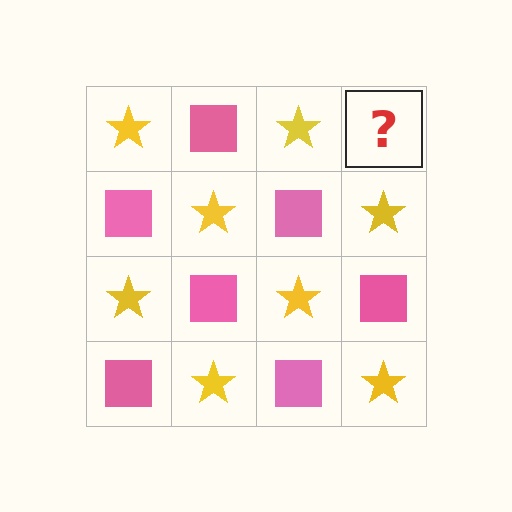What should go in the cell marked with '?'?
The missing cell should contain a pink square.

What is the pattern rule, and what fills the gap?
The rule is that it alternates yellow star and pink square in a checkerboard pattern. The gap should be filled with a pink square.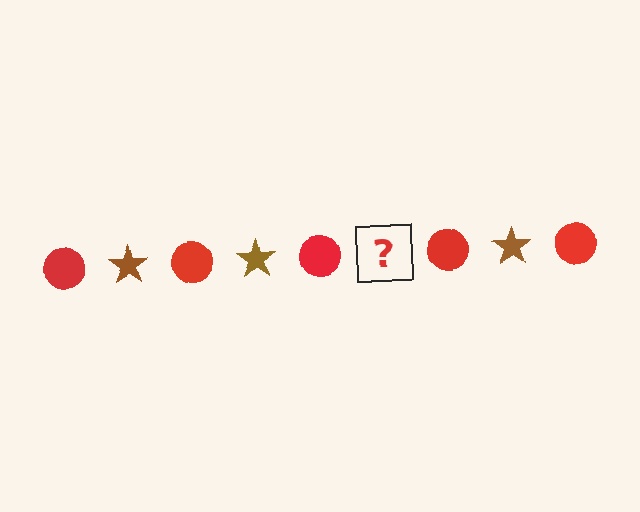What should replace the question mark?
The question mark should be replaced with a brown star.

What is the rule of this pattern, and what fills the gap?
The rule is that the pattern alternates between red circle and brown star. The gap should be filled with a brown star.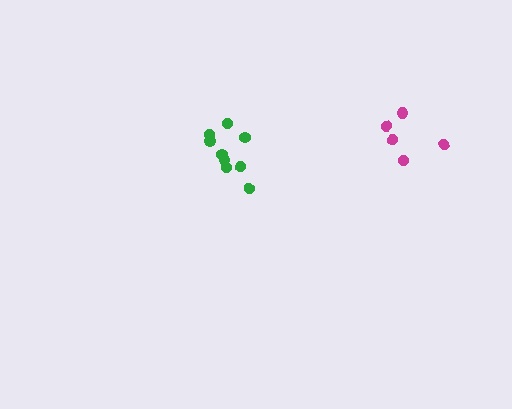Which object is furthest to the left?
The green cluster is leftmost.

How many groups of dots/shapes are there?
There are 2 groups.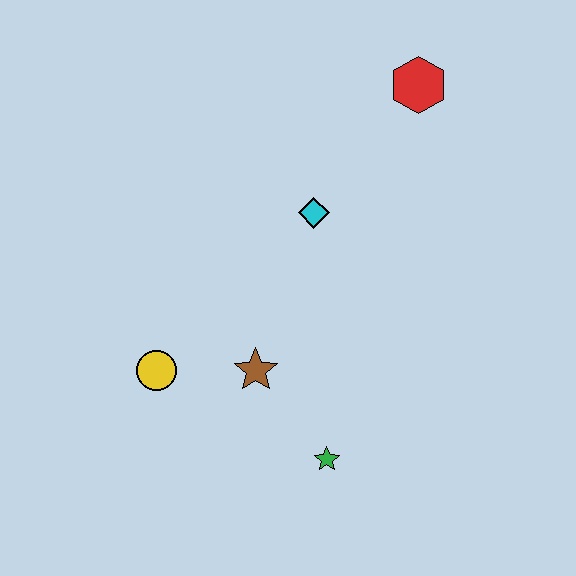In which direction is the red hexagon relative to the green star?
The red hexagon is above the green star.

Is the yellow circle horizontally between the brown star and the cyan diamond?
No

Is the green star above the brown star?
No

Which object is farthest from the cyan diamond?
The green star is farthest from the cyan diamond.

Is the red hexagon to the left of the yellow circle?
No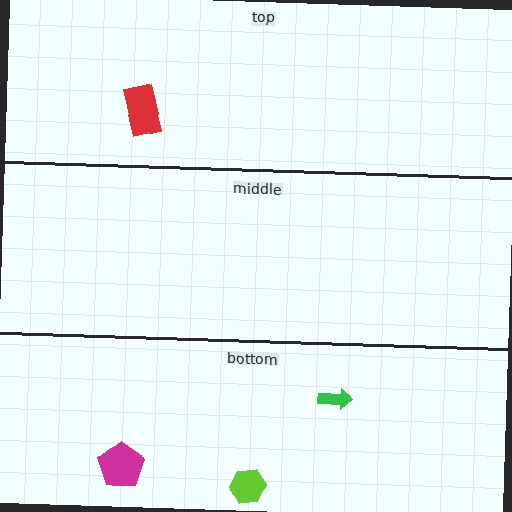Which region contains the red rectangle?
The top region.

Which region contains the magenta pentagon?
The bottom region.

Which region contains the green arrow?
The bottom region.